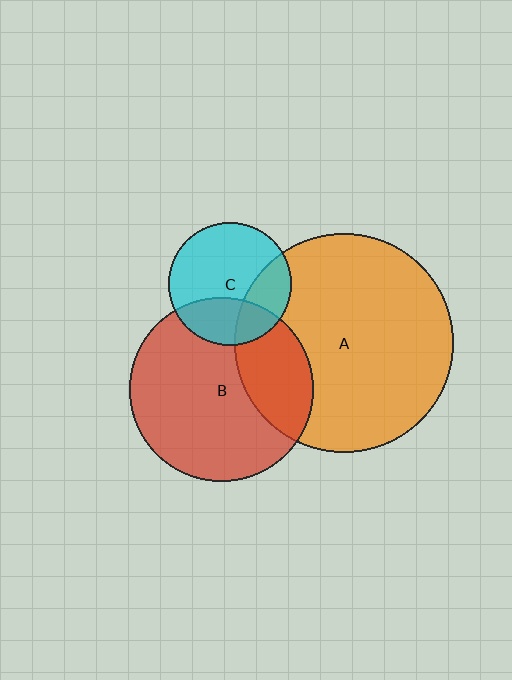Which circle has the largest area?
Circle A (orange).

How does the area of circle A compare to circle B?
Approximately 1.4 times.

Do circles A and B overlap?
Yes.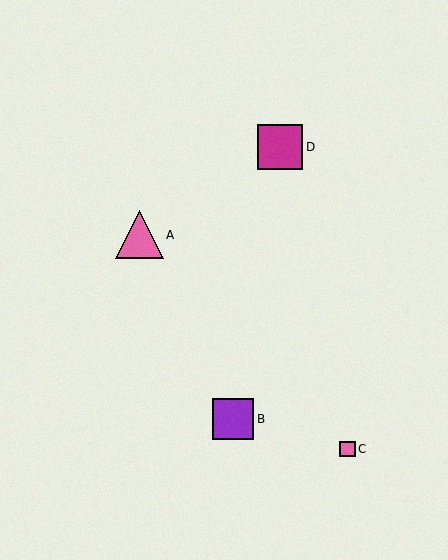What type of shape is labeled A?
Shape A is a pink triangle.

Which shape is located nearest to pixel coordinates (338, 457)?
The pink square (labeled C) at (347, 449) is nearest to that location.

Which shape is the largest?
The pink triangle (labeled A) is the largest.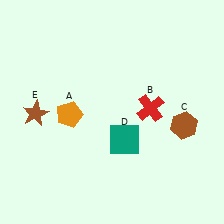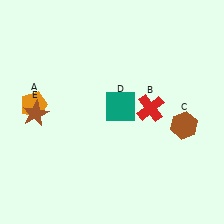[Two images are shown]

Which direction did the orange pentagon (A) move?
The orange pentagon (A) moved left.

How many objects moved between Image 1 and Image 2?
2 objects moved between the two images.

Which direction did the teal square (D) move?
The teal square (D) moved up.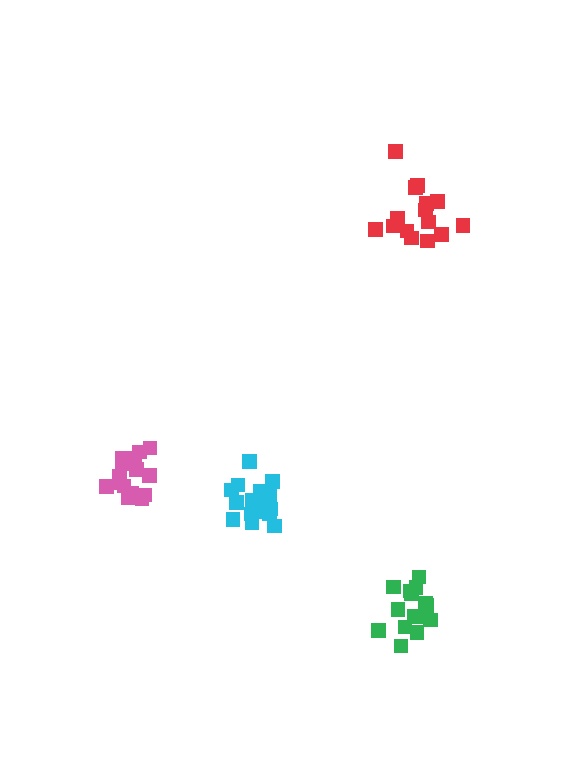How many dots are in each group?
Group 1: 15 dots, Group 2: 18 dots, Group 3: 15 dots, Group 4: 16 dots (64 total).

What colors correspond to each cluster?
The clusters are colored: pink, cyan, red, green.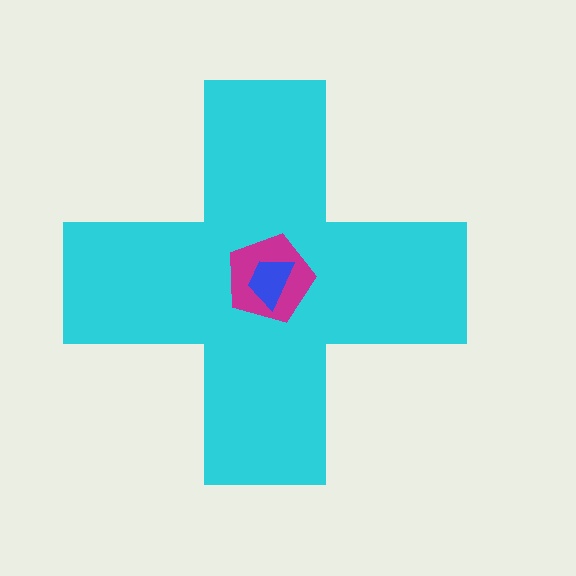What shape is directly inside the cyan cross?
The magenta pentagon.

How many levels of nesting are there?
3.